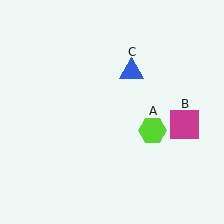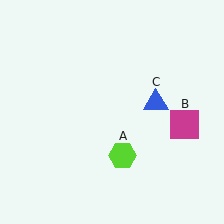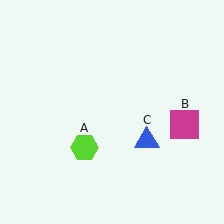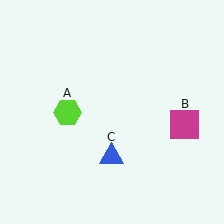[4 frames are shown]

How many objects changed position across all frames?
2 objects changed position: lime hexagon (object A), blue triangle (object C).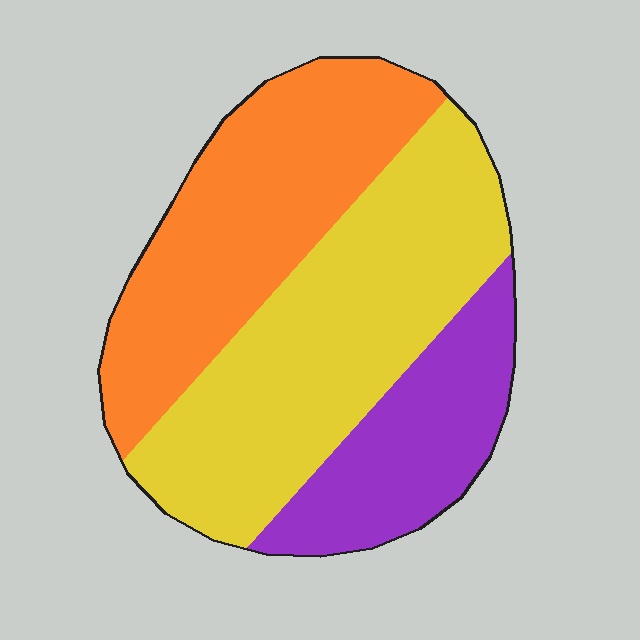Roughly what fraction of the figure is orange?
Orange covers around 35% of the figure.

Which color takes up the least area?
Purple, at roughly 20%.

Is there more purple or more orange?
Orange.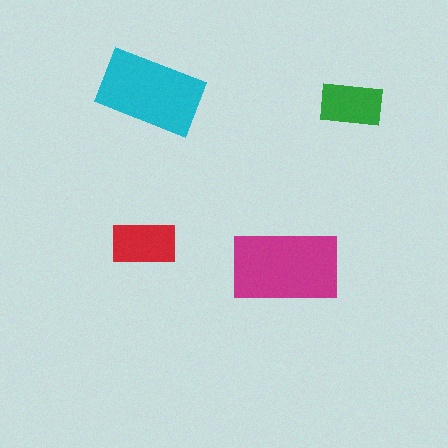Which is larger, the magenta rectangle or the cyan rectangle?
The magenta one.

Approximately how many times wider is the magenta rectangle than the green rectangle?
About 1.5 times wider.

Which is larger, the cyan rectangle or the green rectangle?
The cyan one.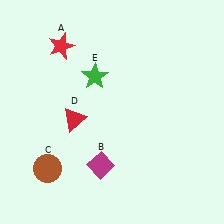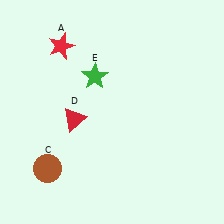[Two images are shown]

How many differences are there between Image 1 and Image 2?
There is 1 difference between the two images.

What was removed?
The magenta diamond (B) was removed in Image 2.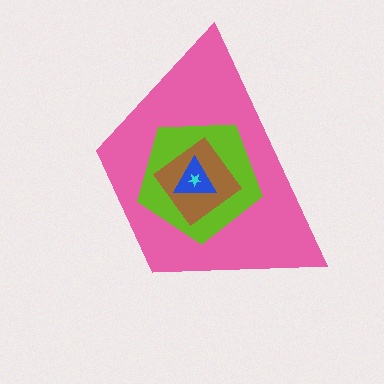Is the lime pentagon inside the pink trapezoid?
Yes.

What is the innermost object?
The cyan star.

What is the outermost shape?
The pink trapezoid.